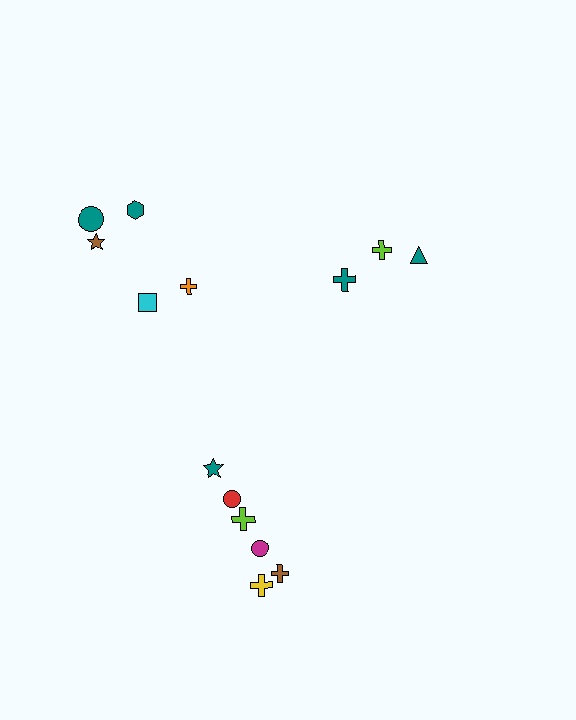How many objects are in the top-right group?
There are 3 objects.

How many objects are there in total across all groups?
There are 14 objects.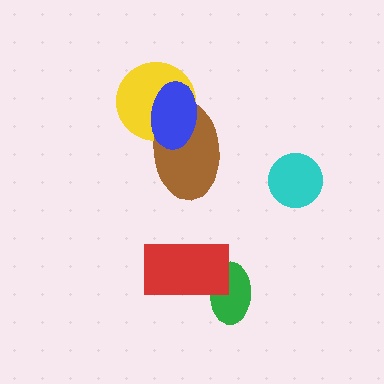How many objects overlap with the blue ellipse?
2 objects overlap with the blue ellipse.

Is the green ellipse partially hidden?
Yes, it is partially covered by another shape.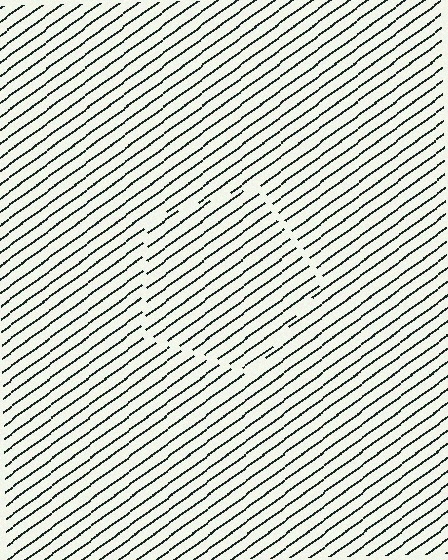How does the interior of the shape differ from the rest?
The interior of the shape contains the same grating, shifted by half a period — the contour is defined by the phase discontinuity where line-ends from the inner and outer gratings abut.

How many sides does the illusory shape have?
5 sides — the line-ends trace a pentagon.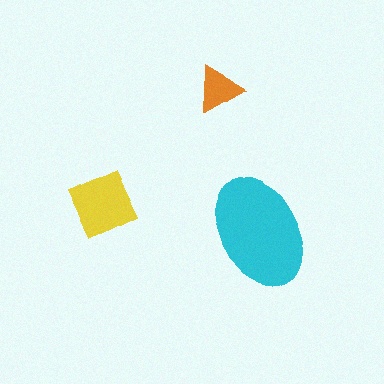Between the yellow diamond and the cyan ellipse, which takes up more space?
The cyan ellipse.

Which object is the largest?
The cyan ellipse.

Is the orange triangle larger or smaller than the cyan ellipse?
Smaller.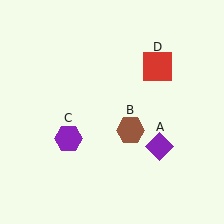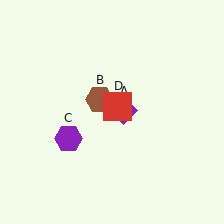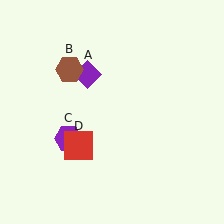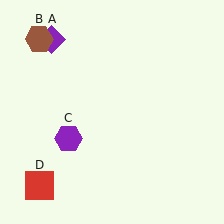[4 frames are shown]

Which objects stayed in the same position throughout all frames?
Purple hexagon (object C) remained stationary.